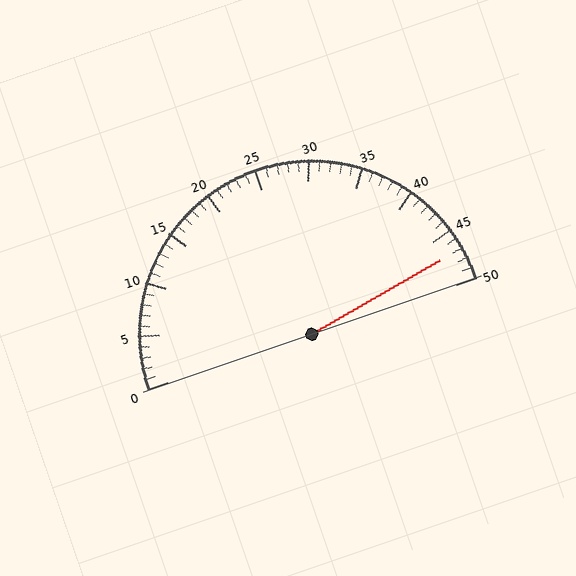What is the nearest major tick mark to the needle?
The nearest major tick mark is 45.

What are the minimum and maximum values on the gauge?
The gauge ranges from 0 to 50.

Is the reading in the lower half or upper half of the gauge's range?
The reading is in the upper half of the range (0 to 50).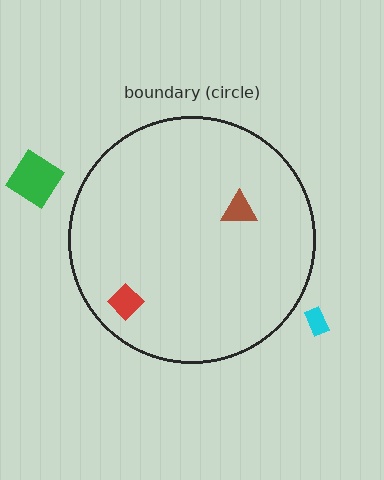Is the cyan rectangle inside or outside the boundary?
Outside.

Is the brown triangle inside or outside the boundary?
Inside.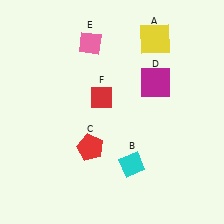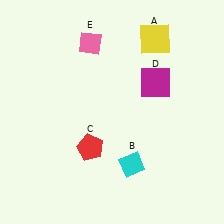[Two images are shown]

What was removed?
The red diamond (F) was removed in Image 2.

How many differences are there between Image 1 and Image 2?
There is 1 difference between the two images.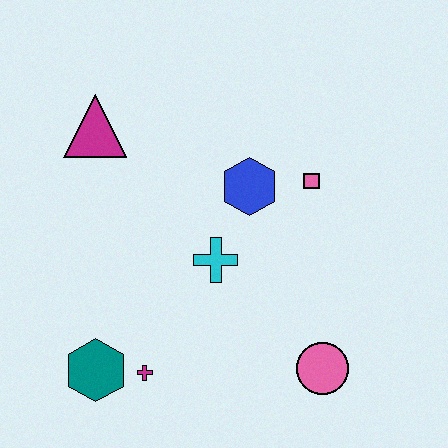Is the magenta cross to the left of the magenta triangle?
No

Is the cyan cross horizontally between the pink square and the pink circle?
No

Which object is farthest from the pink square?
The teal hexagon is farthest from the pink square.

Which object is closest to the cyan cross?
The blue hexagon is closest to the cyan cross.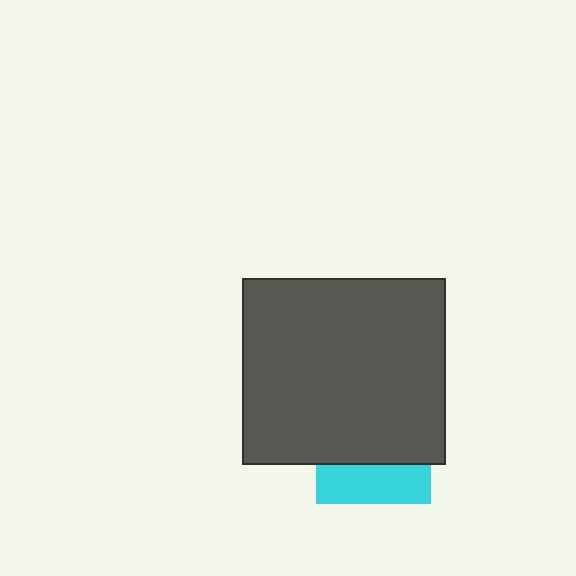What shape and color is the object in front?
The object in front is a dark gray rectangle.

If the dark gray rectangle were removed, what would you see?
You would see the complete cyan square.